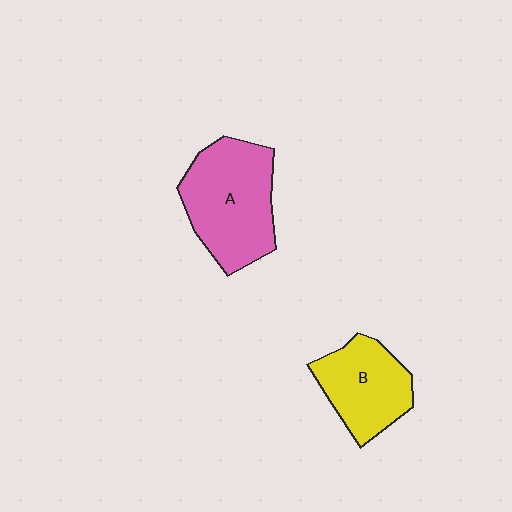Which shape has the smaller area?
Shape B (yellow).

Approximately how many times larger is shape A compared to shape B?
Approximately 1.4 times.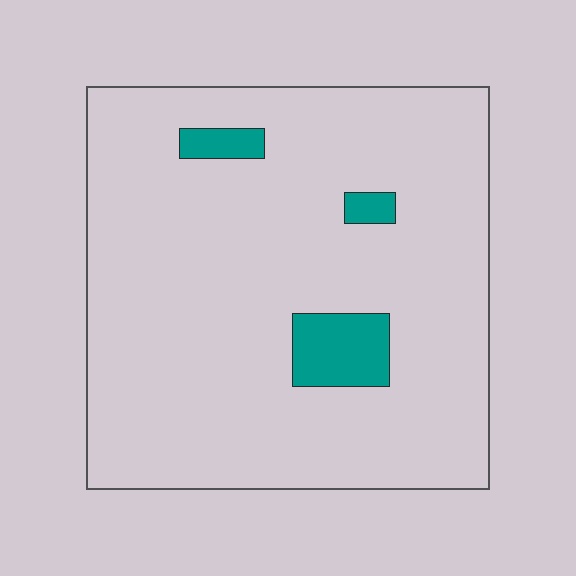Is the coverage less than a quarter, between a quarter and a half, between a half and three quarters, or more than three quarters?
Less than a quarter.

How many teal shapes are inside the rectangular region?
3.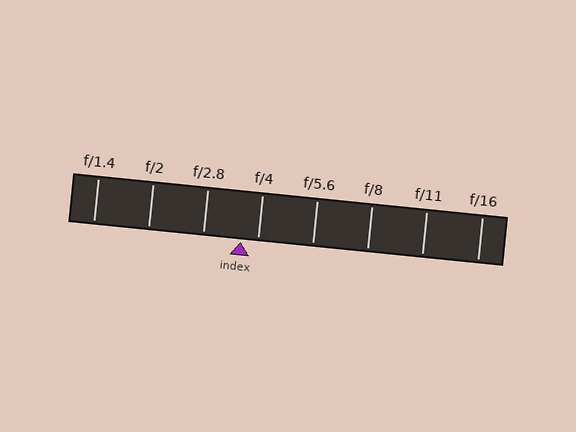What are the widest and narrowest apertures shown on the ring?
The widest aperture shown is f/1.4 and the narrowest is f/16.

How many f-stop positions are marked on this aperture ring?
There are 8 f-stop positions marked.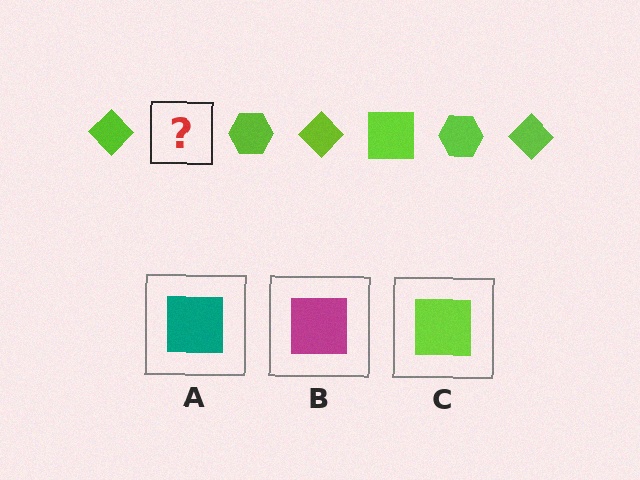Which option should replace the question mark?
Option C.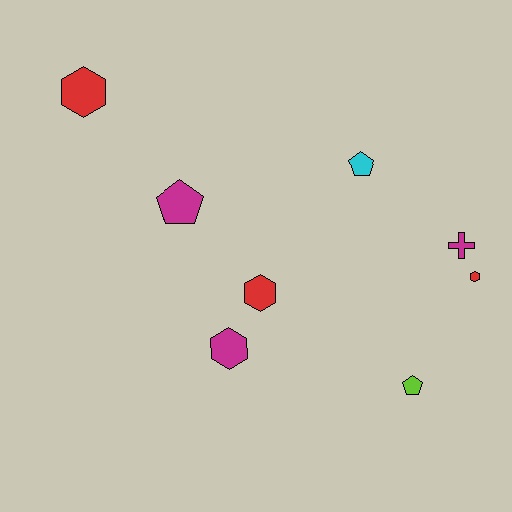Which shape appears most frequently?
Hexagon, with 4 objects.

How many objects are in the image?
There are 8 objects.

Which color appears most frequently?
Red, with 3 objects.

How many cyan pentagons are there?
There is 1 cyan pentagon.